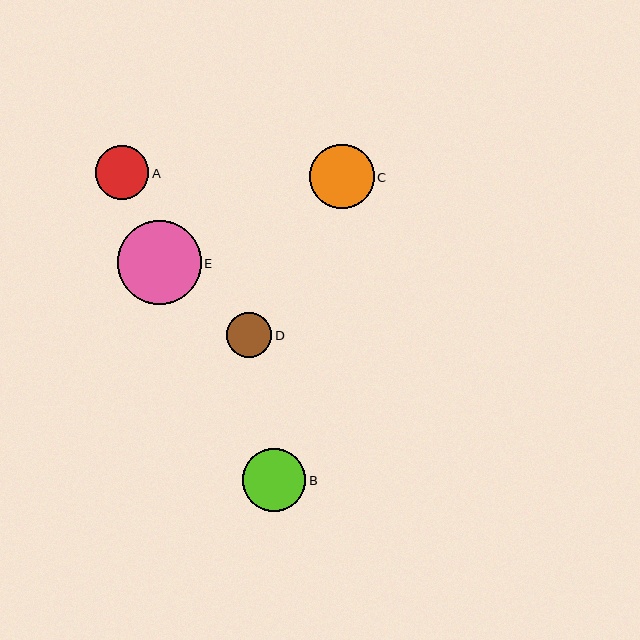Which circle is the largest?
Circle E is the largest with a size of approximately 84 pixels.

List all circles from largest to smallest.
From largest to smallest: E, C, B, A, D.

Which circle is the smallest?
Circle D is the smallest with a size of approximately 45 pixels.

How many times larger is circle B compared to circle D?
Circle B is approximately 1.4 times the size of circle D.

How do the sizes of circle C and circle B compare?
Circle C and circle B are approximately the same size.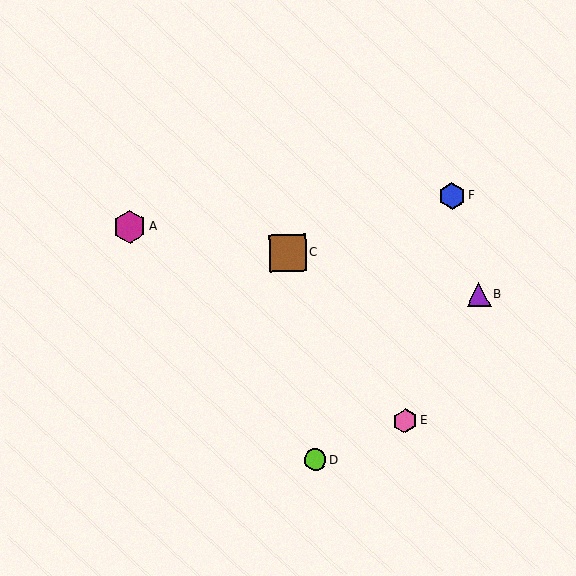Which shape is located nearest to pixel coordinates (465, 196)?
The blue hexagon (labeled F) at (452, 196) is nearest to that location.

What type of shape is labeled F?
Shape F is a blue hexagon.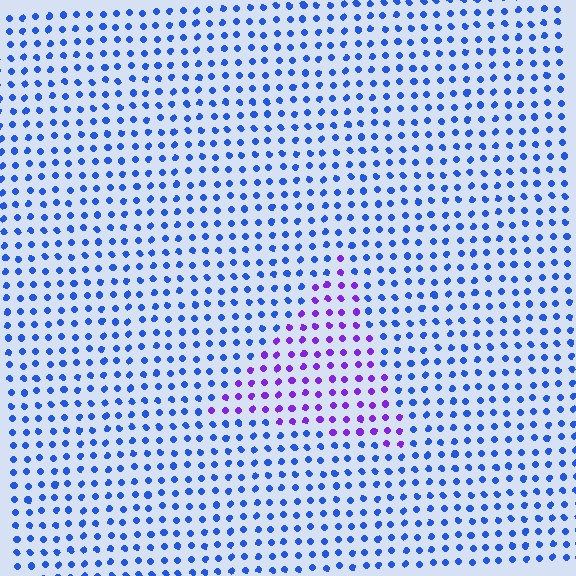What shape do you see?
I see a triangle.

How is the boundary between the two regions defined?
The boundary is defined purely by a slight shift in hue (about 48 degrees). Spacing, size, and orientation are identical on both sides.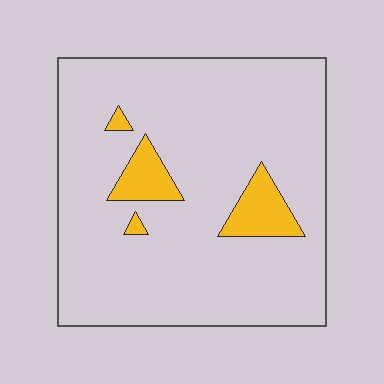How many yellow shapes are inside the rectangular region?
4.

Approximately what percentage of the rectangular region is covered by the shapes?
Approximately 10%.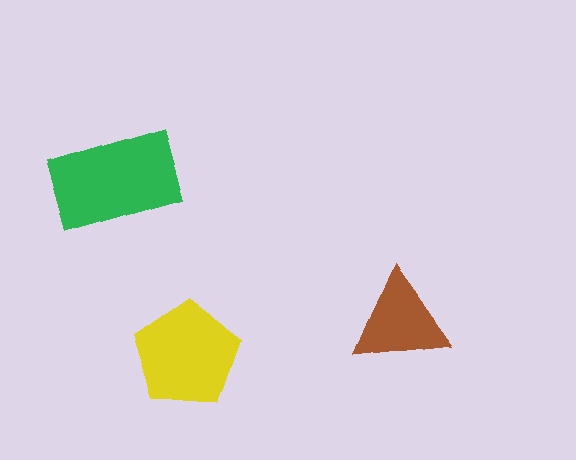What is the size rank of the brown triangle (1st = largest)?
3rd.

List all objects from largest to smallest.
The green rectangle, the yellow pentagon, the brown triangle.